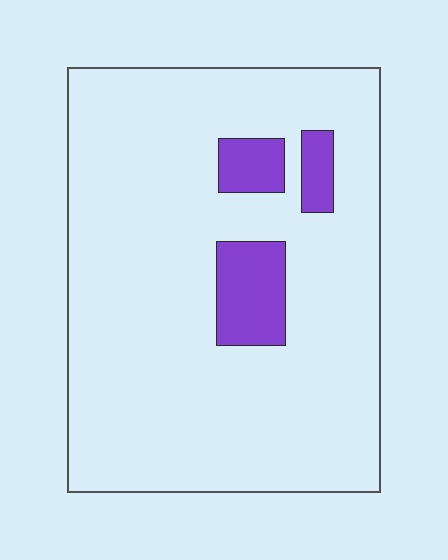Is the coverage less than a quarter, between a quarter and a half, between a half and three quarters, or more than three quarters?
Less than a quarter.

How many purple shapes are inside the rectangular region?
3.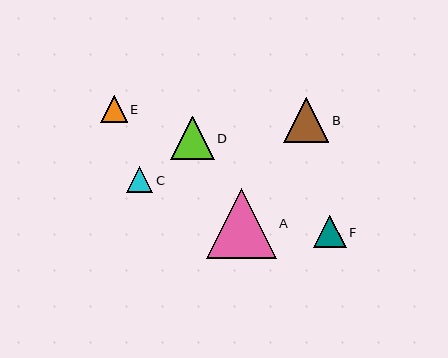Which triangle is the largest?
Triangle A is the largest with a size of approximately 69 pixels.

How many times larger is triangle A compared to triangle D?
Triangle A is approximately 1.6 times the size of triangle D.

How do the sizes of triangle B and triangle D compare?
Triangle B and triangle D are approximately the same size.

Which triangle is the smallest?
Triangle C is the smallest with a size of approximately 26 pixels.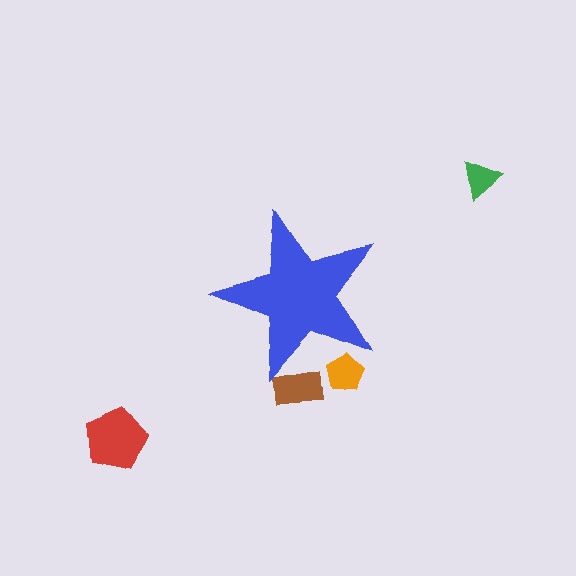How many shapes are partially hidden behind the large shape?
2 shapes are partially hidden.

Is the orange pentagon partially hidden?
Yes, the orange pentagon is partially hidden behind the blue star.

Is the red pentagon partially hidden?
No, the red pentagon is fully visible.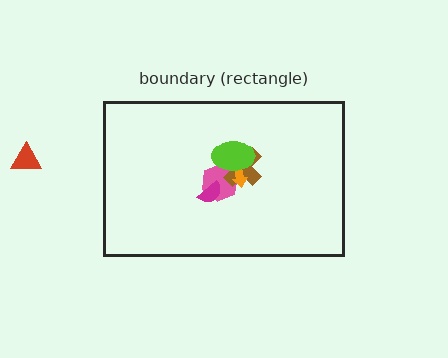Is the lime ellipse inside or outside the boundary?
Inside.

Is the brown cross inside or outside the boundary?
Inside.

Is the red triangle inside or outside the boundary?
Outside.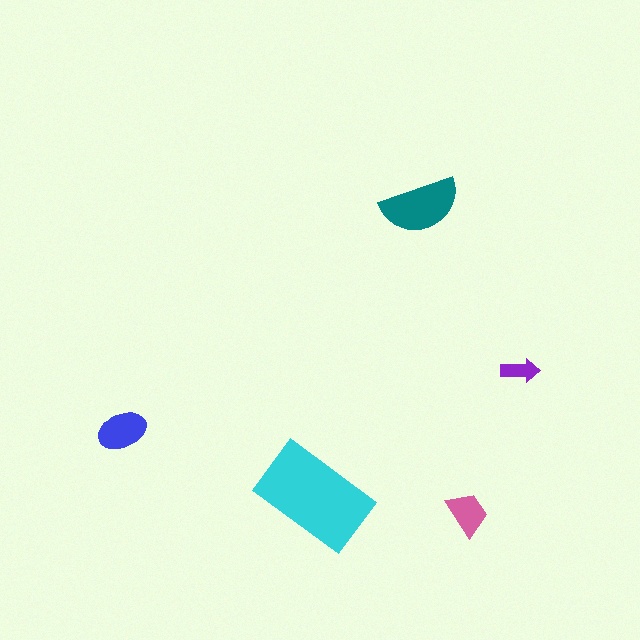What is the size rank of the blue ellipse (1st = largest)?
3rd.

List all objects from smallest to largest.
The purple arrow, the pink trapezoid, the blue ellipse, the teal semicircle, the cyan rectangle.